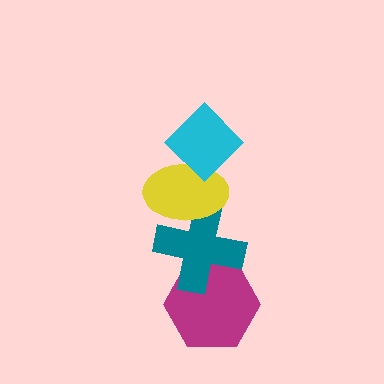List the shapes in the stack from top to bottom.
From top to bottom: the cyan diamond, the yellow ellipse, the teal cross, the magenta hexagon.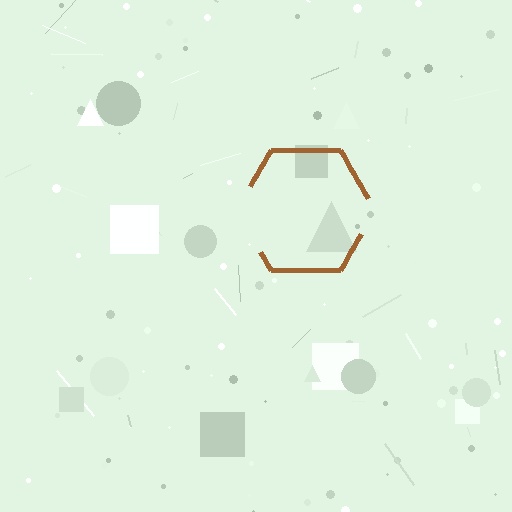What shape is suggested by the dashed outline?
The dashed outline suggests a hexagon.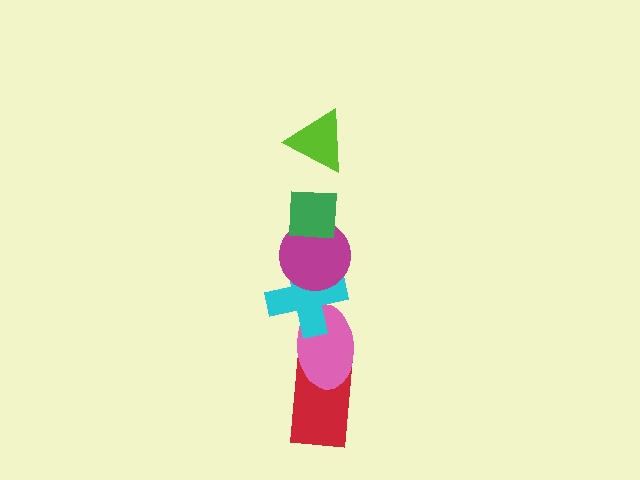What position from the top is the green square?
The green square is 2nd from the top.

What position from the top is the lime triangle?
The lime triangle is 1st from the top.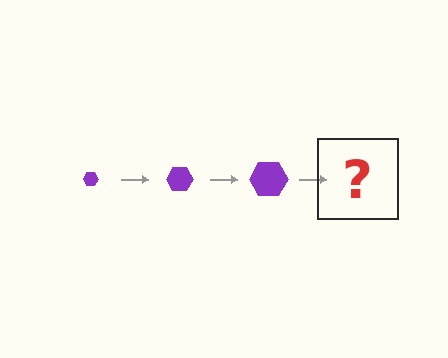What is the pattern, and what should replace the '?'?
The pattern is that the hexagon gets progressively larger each step. The '?' should be a purple hexagon, larger than the previous one.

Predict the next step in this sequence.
The next step is a purple hexagon, larger than the previous one.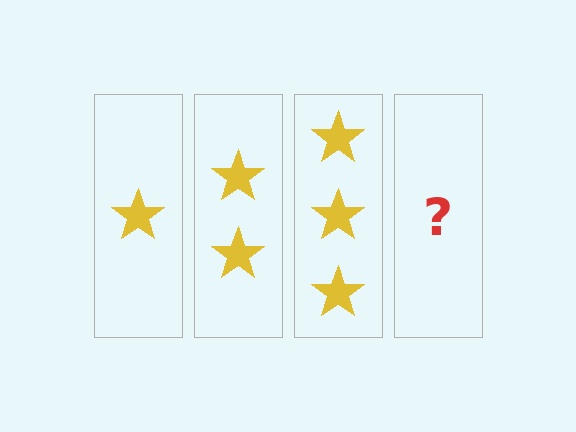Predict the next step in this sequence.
The next step is 4 stars.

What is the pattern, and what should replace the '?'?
The pattern is that each step adds one more star. The '?' should be 4 stars.